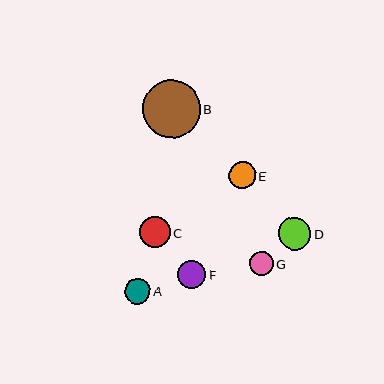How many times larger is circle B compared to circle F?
Circle B is approximately 2.1 times the size of circle F.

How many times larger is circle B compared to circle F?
Circle B is approximately 2.1 times the size of circle F.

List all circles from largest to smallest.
From largest to smallest: B, D, C, F, E, A, G.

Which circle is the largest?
Circle B is the largest with a size of approximately 58 pixels.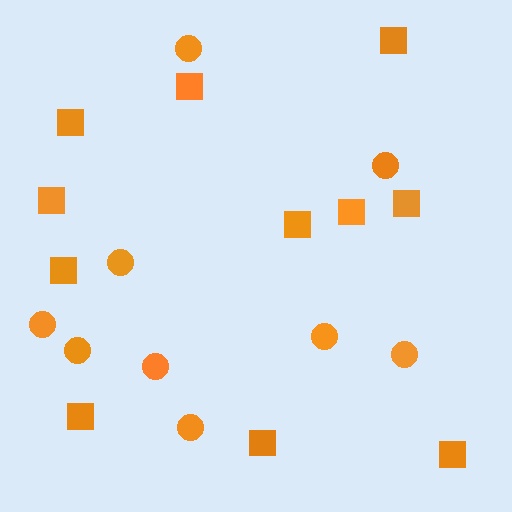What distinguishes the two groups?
There are 2 groups: one group of circles (9) and one group of squares (11).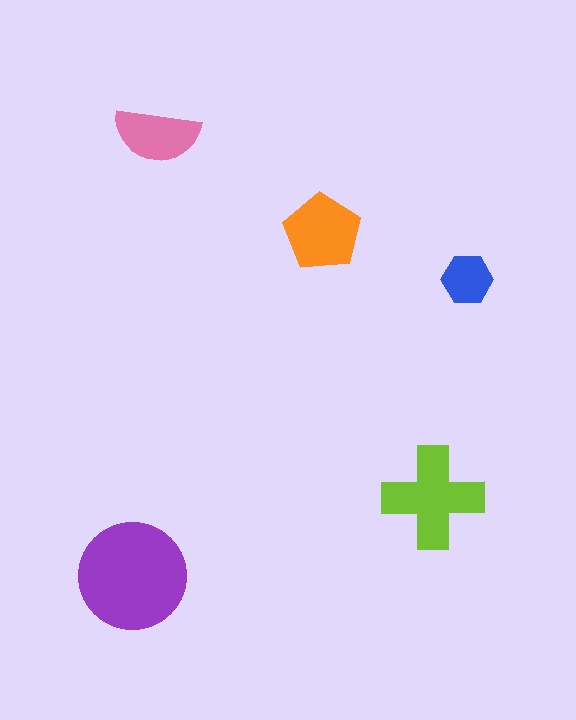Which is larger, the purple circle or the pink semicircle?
The purple circle.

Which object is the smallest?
The blue hexagon.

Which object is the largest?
The purple circle.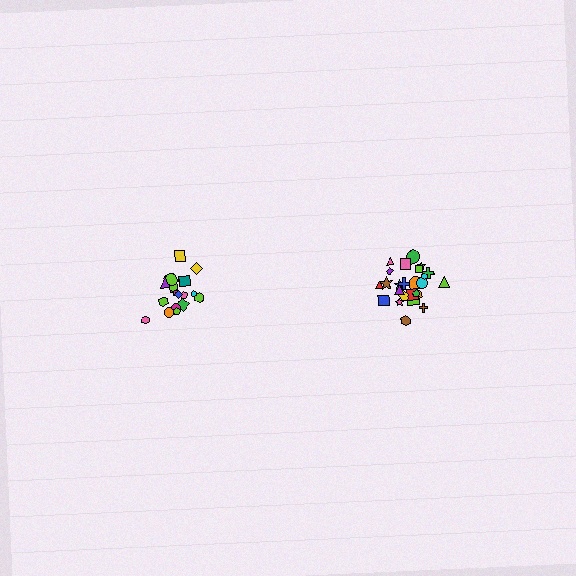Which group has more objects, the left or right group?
The right group.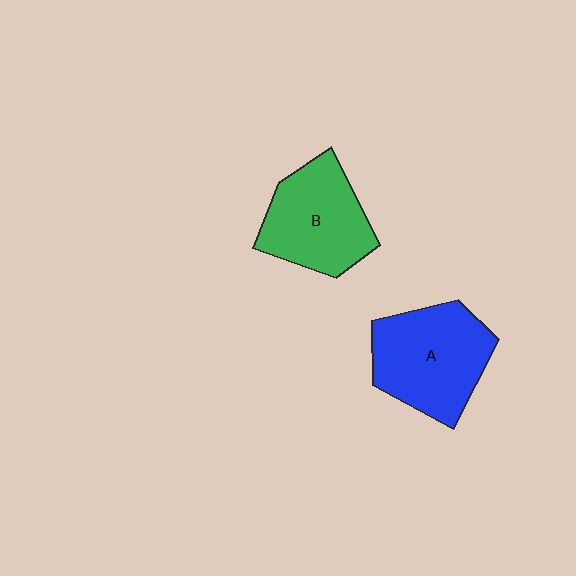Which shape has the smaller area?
Shape B (green).